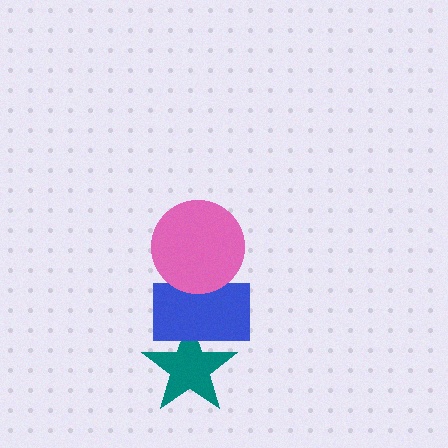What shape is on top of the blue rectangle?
The pink circle is on top of the blue rectangle.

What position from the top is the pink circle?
The pink circle is 1st from the top.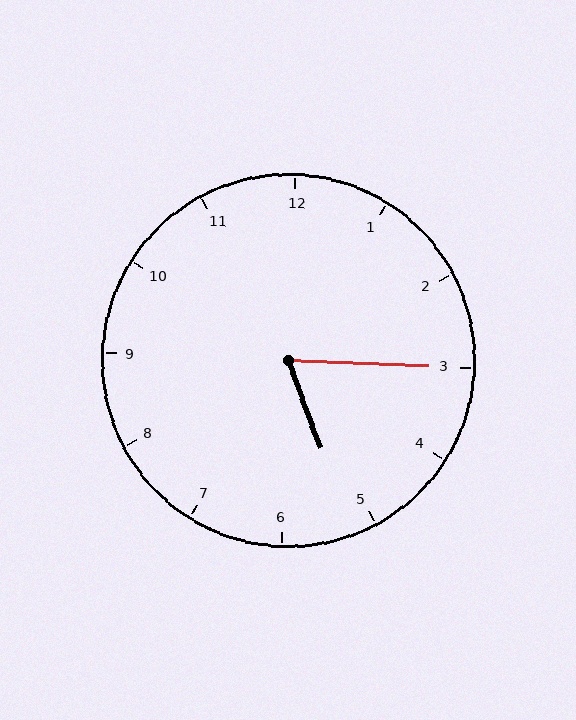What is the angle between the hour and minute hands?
Approximately 68 degrees.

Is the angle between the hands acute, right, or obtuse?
It is acute.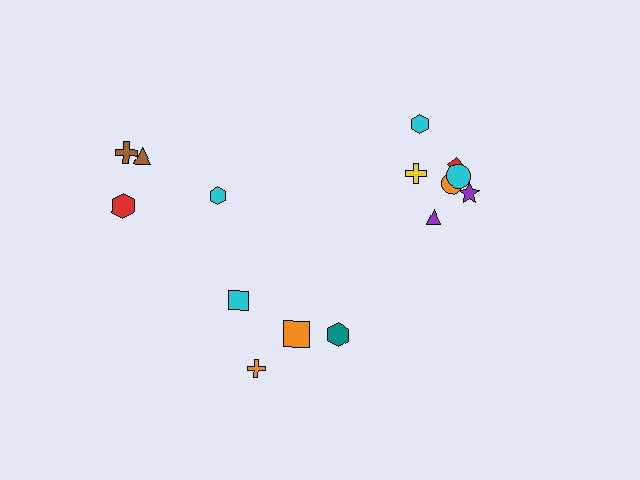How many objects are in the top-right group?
There are 7 objects.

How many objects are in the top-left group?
There are 4 objects.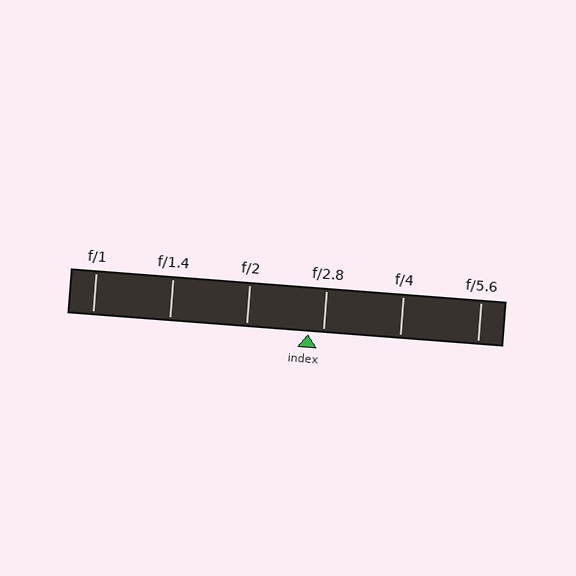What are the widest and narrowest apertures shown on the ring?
The widest aperture shown is f/1 and the narrowest is f/5.6.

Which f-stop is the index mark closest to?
The index mark is closest to f/2.8.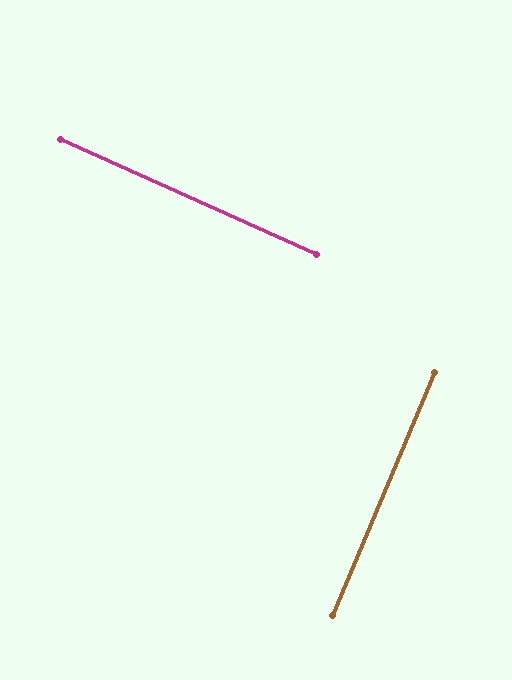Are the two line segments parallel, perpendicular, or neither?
Perpendicular — they meet at approximately 88°.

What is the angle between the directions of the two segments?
Approximately 88 degrees.